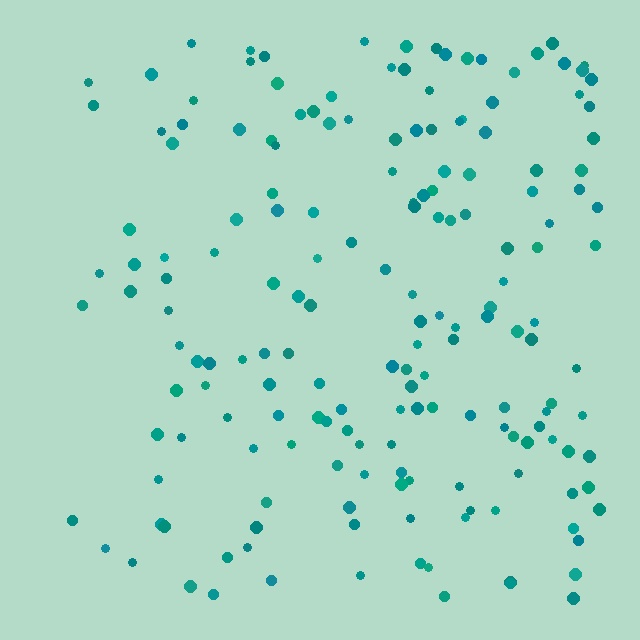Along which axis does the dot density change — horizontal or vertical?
Horizontal.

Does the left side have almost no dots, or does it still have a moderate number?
Still a moderate number, just noticeably fewer than the right.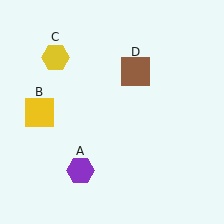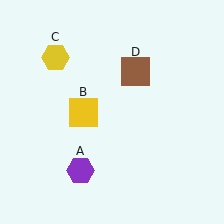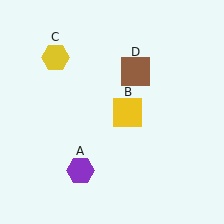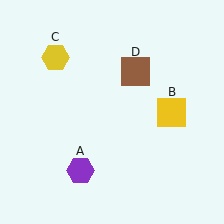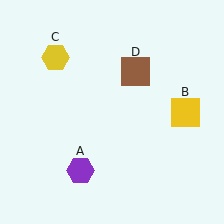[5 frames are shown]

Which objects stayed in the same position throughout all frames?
Purple hexagon (object A) and yellow hexagon (object C) and brown square (object D) remained stationary.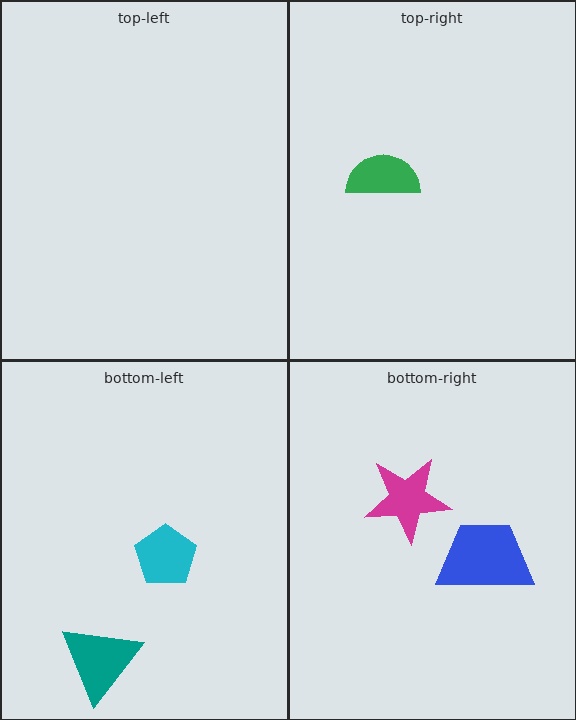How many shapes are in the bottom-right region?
2.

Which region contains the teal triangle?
The bottom-left region.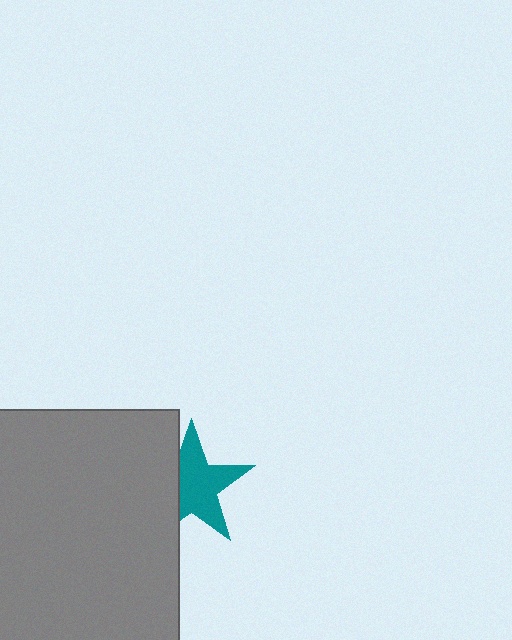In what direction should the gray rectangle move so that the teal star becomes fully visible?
The gray rectangle should move left. That is the shortest direction to clear the overlap and leave the teal star fully visible.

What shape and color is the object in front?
The object in front is a gray rectangle.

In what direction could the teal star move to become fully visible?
The teal star could move right. That would shift it out from behind the gray rectangle entirely.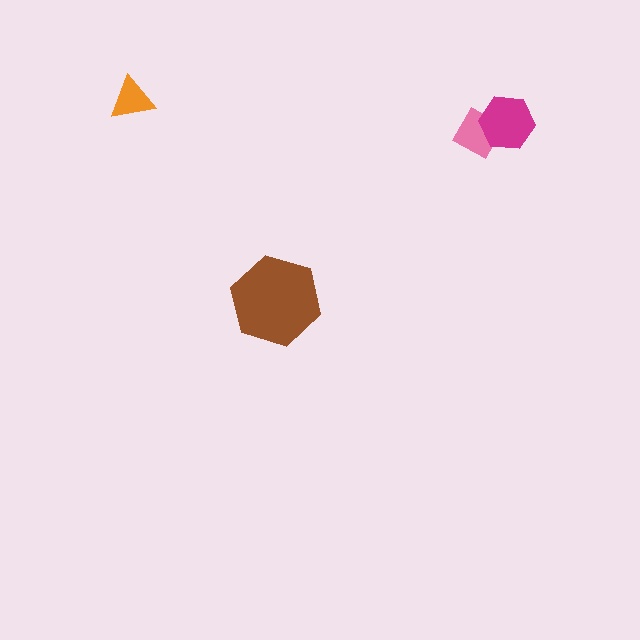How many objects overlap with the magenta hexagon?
1 object overlaps with the magenta hexagon.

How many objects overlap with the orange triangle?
0 objects overlap with the orange triangle.